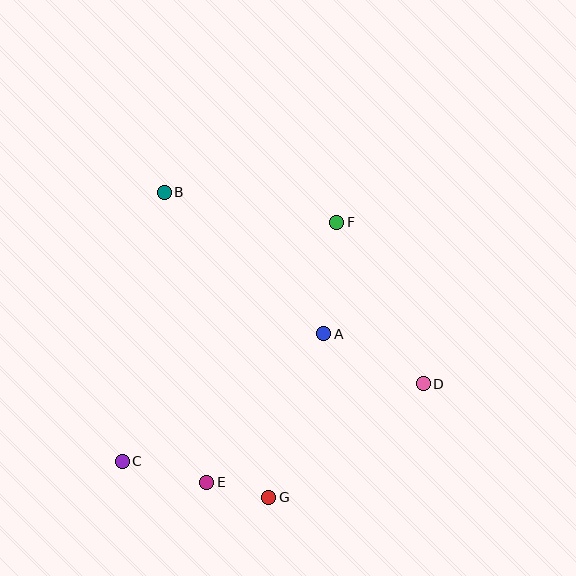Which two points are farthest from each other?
Points B and G are farthest from each other.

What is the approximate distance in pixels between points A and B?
The distance between A and B is approximately 213 pixels.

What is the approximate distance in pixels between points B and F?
The distance between B and F is approximately 175 pixels.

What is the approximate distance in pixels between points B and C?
The distance between B and C is approximately 272 pixels.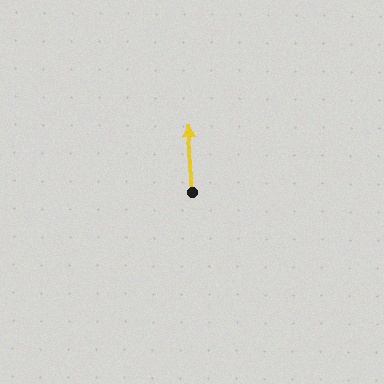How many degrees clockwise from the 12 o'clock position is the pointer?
Approximately 356 degrees.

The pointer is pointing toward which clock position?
Roughly 12 o'clock.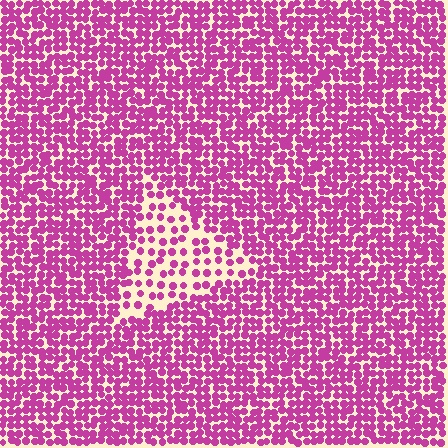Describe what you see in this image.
The image contains small magenta elements arranged at two different densities. A triangle-shaped region is visible where the elements are less densely packed than the surrounding area.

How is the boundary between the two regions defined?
The boundary is defined by a change in element density (approximately 2.2x ratio). All elements are the same color, size, and shape.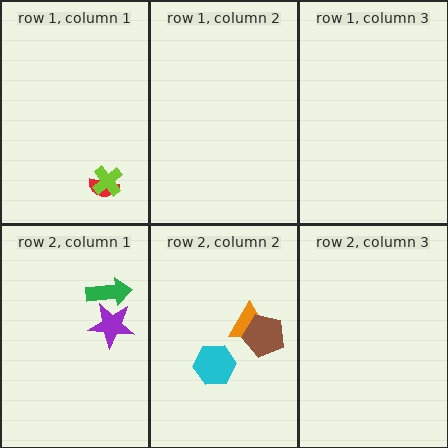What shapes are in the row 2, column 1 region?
The purple star, the green arrow.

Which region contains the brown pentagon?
The row 2, column 2 region.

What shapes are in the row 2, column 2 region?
The orange triangle, the cyan hexagon, the brown pentagon.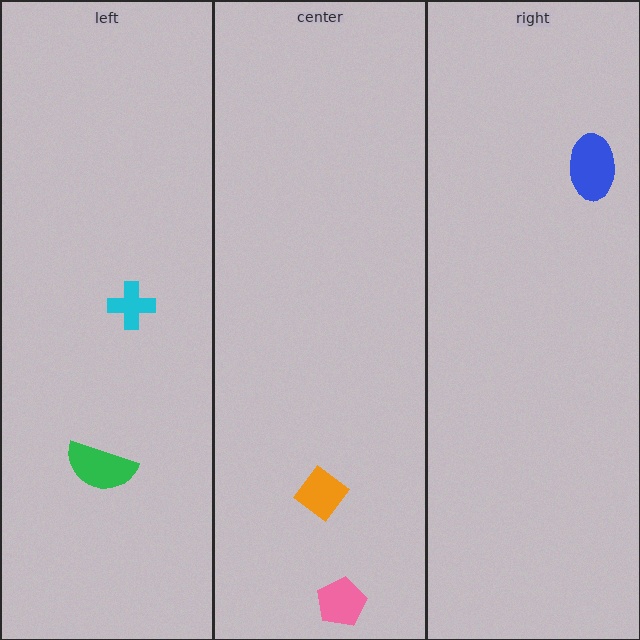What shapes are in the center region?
The pink pentagon, the orange diamond.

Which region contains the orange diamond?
The center region.